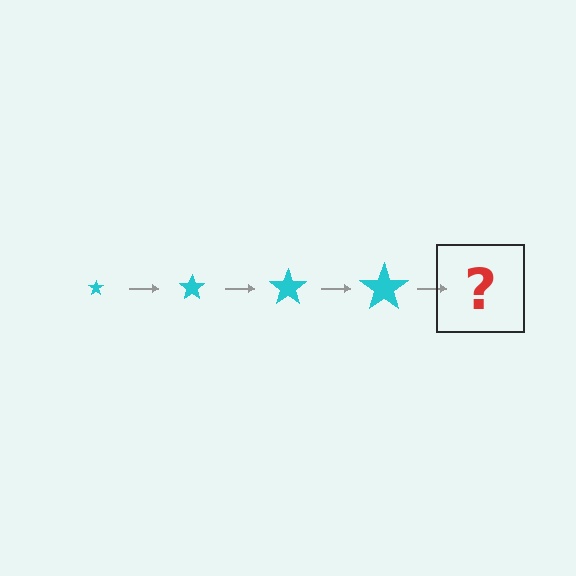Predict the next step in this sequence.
The next step is a cyan star, larger than the previous one.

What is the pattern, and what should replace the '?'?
The pattern is that the star gets progressively larger each step. The '?' should be a cyan star, larger than the previous one.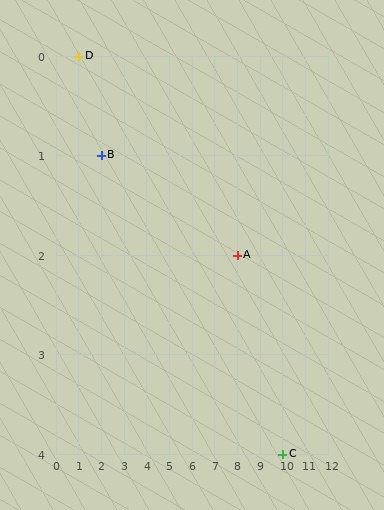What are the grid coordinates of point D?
Point D is at grid coordinates (1, 0).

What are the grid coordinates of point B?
Point B is at grid coordinates (2, 1).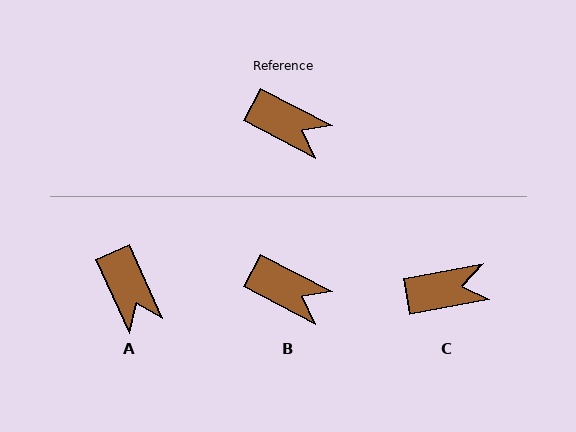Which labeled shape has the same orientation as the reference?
B.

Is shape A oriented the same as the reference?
No, it is off by about 38 degrees.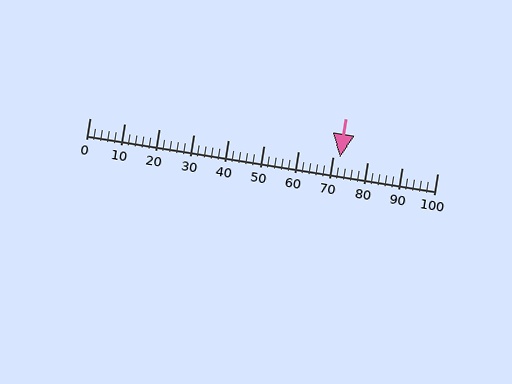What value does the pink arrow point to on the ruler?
The pink arrow points to approximately 72.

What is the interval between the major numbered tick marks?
The major tick marks are spaced 10 units apart.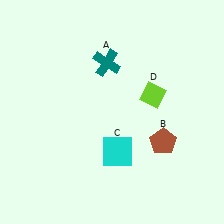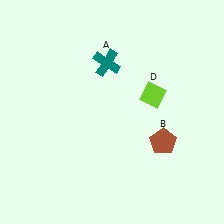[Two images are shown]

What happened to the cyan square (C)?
The cyan square (C) was removed in Image 2. It was in the bottom-right area of Image 1.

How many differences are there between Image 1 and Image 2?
There is 1 difference between the two images.